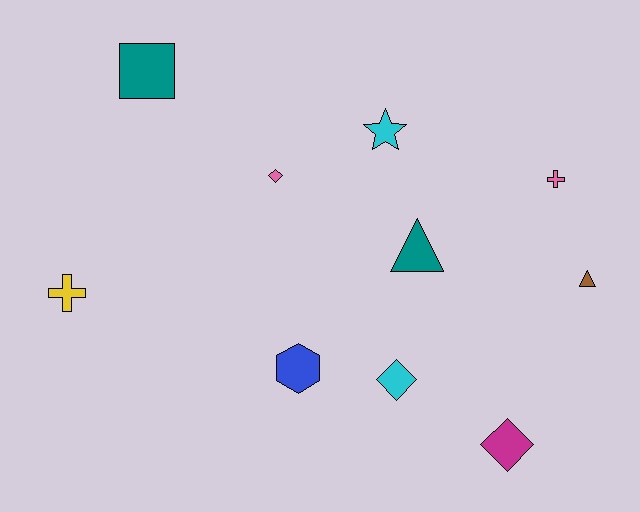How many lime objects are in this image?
There are no lime objects.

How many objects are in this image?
There are 10 objects.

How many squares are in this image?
There is 1 square.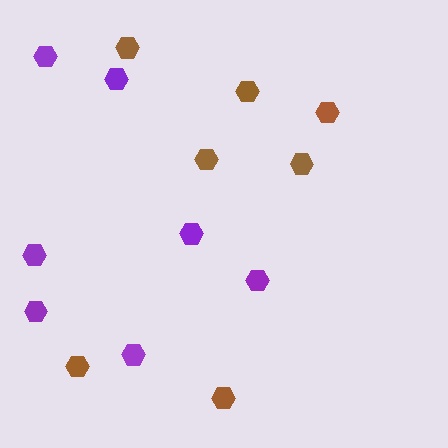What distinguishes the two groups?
There are 2 groups: one group of purple hexagons (7) and one group of brown hexagons (7).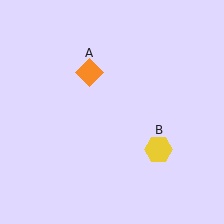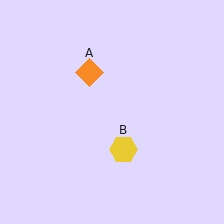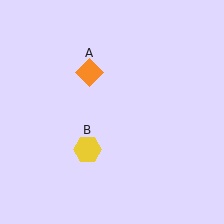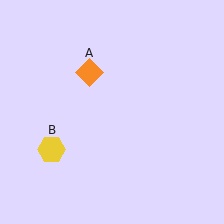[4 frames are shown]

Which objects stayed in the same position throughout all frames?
Orange diamond (object A) remained stationary.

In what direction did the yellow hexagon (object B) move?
The yellow hexagon (object B) moved left.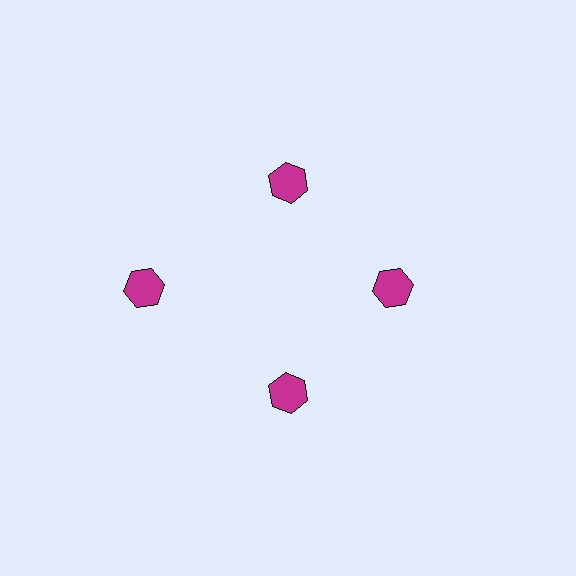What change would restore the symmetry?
The symmetry would be restored by moving it inward, back onto the ring so that all 4 hexagons sit at equal angles and equal distance from the center.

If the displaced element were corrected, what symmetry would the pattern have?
It would have 4-fold rotational symmetry — the pattern would map onto itself every 90 degrees.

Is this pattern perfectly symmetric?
No. The 4 magenta hexagons are arranged in a ring, but one element near the 9 o'clock position is pushed outward from the center, breaking the 4-fold rotational symmetry.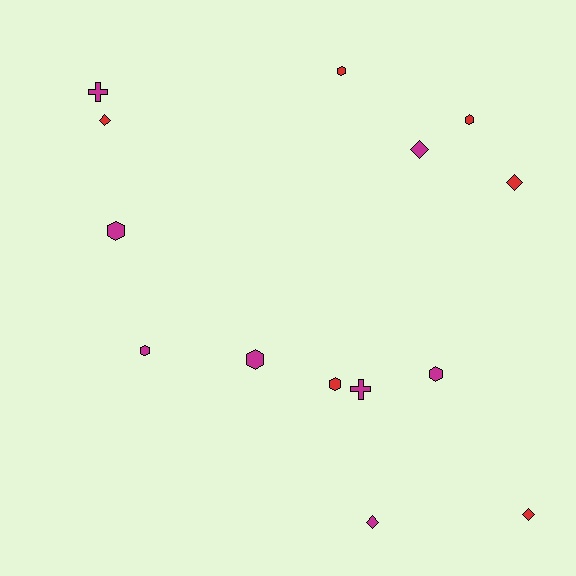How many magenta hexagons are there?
There are 4 magenta hexagons.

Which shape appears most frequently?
Hexagon, with 7 objects.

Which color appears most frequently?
Magenta, with 8 objects.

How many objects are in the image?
There are 14 objects.